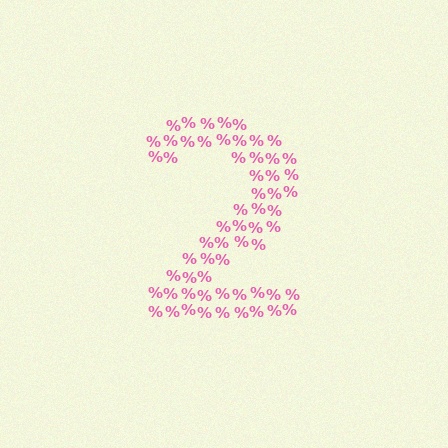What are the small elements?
The small elements are percent signs.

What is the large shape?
The large shape is the digit 2.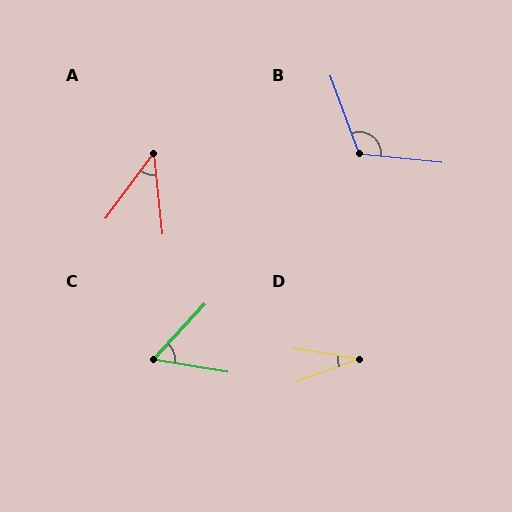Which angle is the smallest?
D, at approximately 29 degrees.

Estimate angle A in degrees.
Approximately 43 degrees.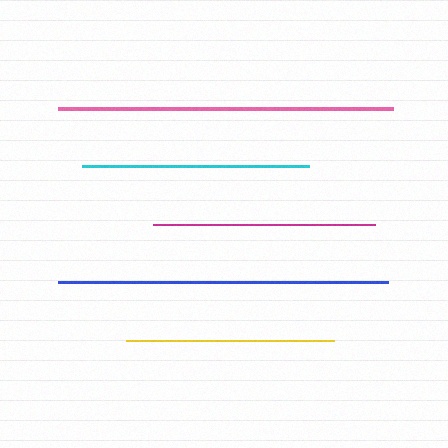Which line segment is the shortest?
The yellow line is the shortest at approximately 208 pixels.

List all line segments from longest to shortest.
From longest to shortest: pink, blue, cyan, magenta, yellow.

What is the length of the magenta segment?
The magenta segment is approximately 222 pixels long.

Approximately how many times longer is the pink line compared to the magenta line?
The pink line is approximately 1.5 times the length of the magenta line.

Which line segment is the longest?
The pink line is the longest at approximately 335 pixels.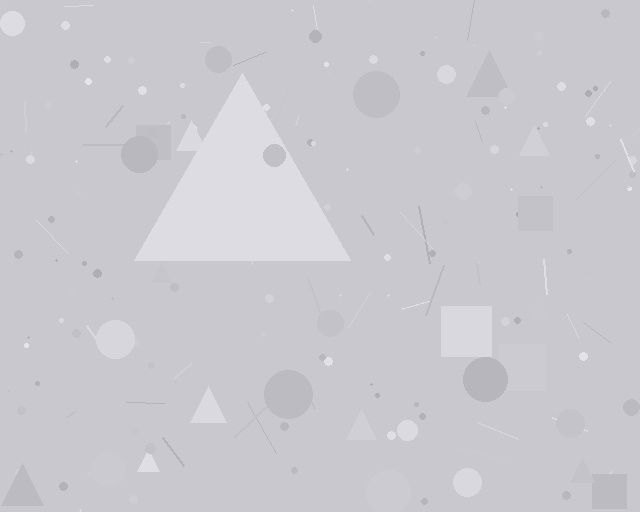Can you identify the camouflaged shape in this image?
The camouflaged shape is a triangle.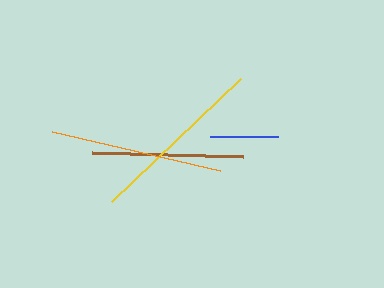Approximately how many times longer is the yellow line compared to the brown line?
The yellow line is approximately 1.2 times the length of the brown line.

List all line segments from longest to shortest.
From longest to shortest: yellow, orange, brown, blue.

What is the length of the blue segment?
The blue segment is approximately 68 pixels long.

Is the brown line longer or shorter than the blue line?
The brown line is longer than the blue line.